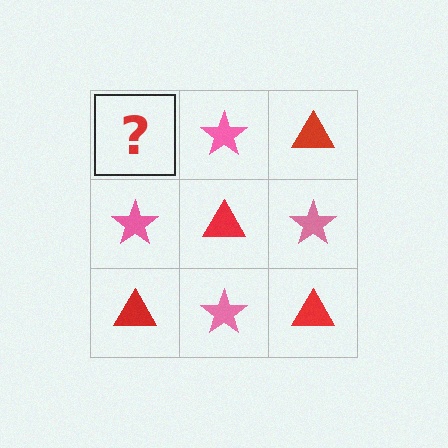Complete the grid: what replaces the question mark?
The question mark should be replaced with a red triangle.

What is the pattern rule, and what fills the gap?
The rule is that it alternates red triangle and pink star in a checkerboard pattern. The gap should be filled with a red triangle.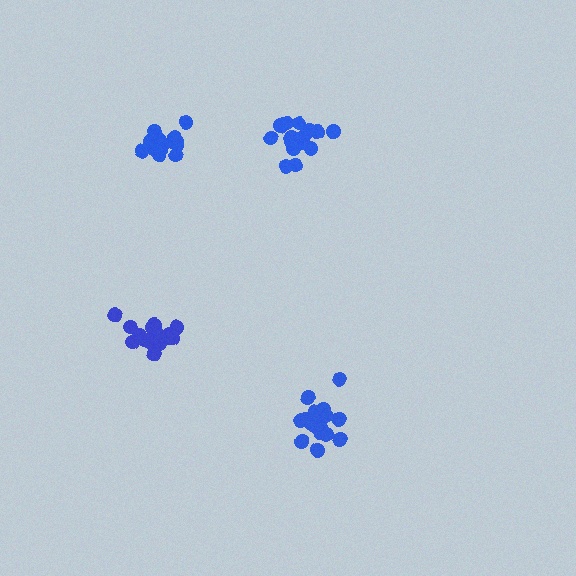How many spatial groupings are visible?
There are 4 spatial groupings.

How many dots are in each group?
Group 1: 18 dots, Group 2: 16 dots, Group 3: 16 dots, Group 4: 17 dots (67 total).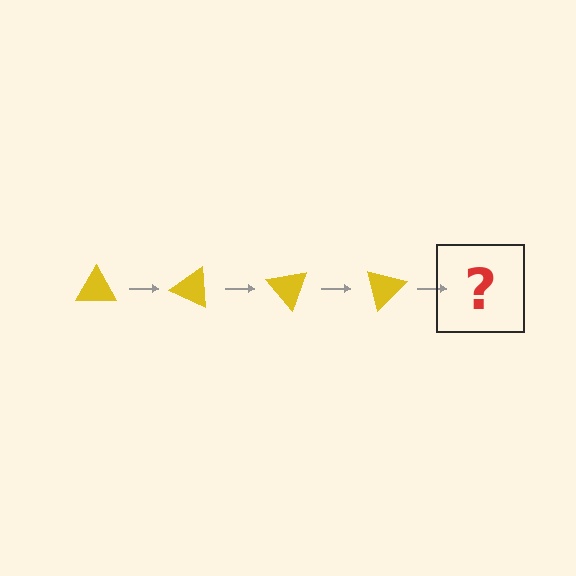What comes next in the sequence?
The next element should be a yellow triangle rotated 100 degrees.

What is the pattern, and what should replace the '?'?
The pattern is that the triangle rotates 25 degrees each step. The '?' should be a yellow triangle rotated 100 degrees.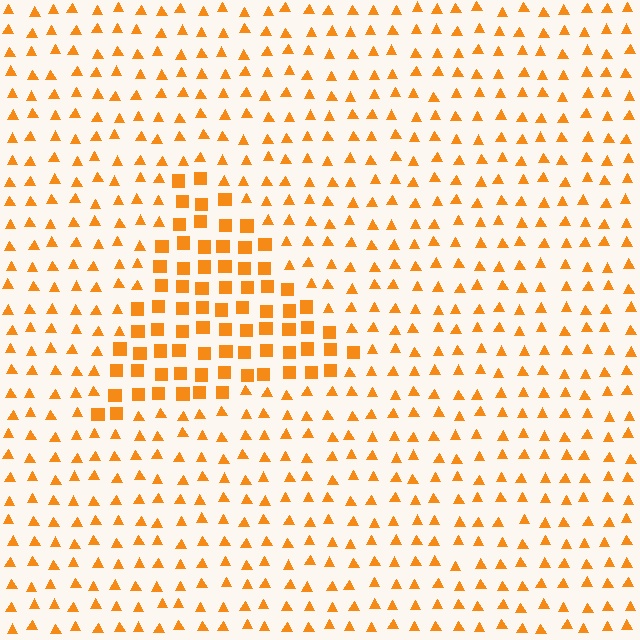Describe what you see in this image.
The image is filled with small orange elements arranged in a uniform grid. A triangle-shaped region contains squares, while the surrounding area contains triangles. The boundary is defined purely by the change in element shape.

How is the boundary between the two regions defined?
The boundary is defined by a change in element shape: squares inside vs. triangles outside. All elements share the same color and spacing.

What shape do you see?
I see a triangle.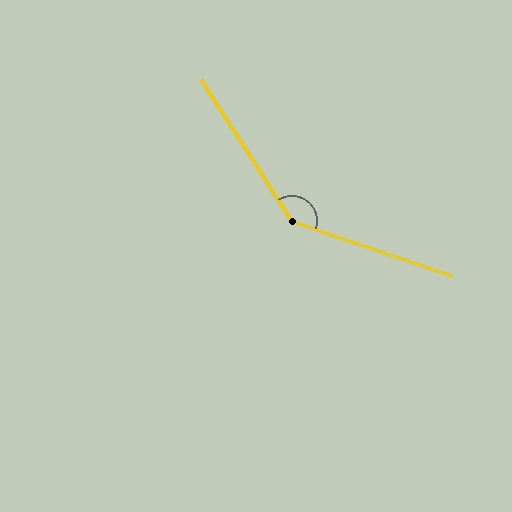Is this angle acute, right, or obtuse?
It is obtuse.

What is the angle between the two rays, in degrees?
Approximately 141 degrees.